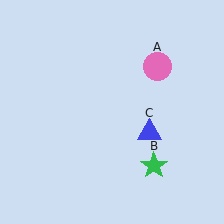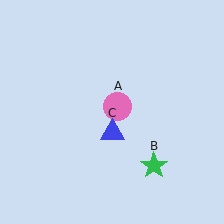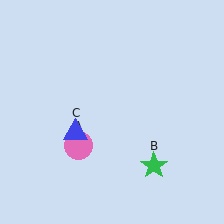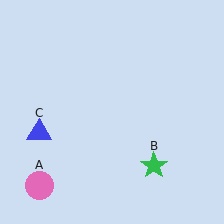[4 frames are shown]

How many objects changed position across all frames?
2 objects changed position: pink circle (object A), blue triangle (object C).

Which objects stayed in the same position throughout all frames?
Green star (object B) remained stationary.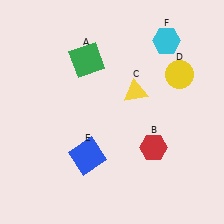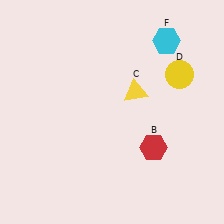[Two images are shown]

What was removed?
The blue square (E), the green square (A) were removed in Image 2.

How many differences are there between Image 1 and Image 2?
There are 2 differences between the two images.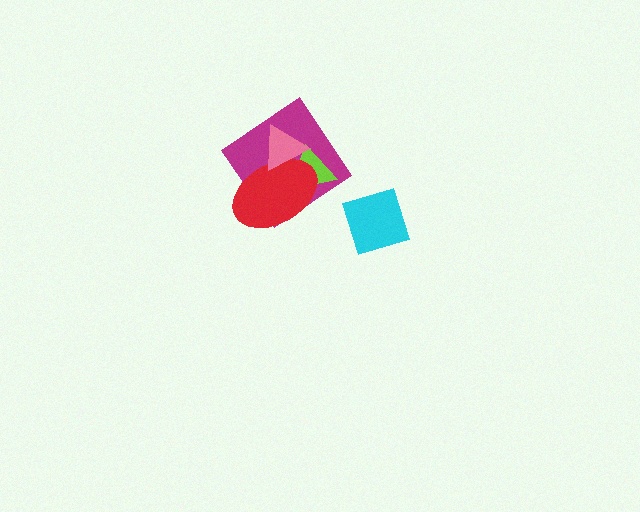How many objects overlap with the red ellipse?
3 objects overlap with the red ellipse.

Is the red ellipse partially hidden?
Yes, it is partially covered by another shape.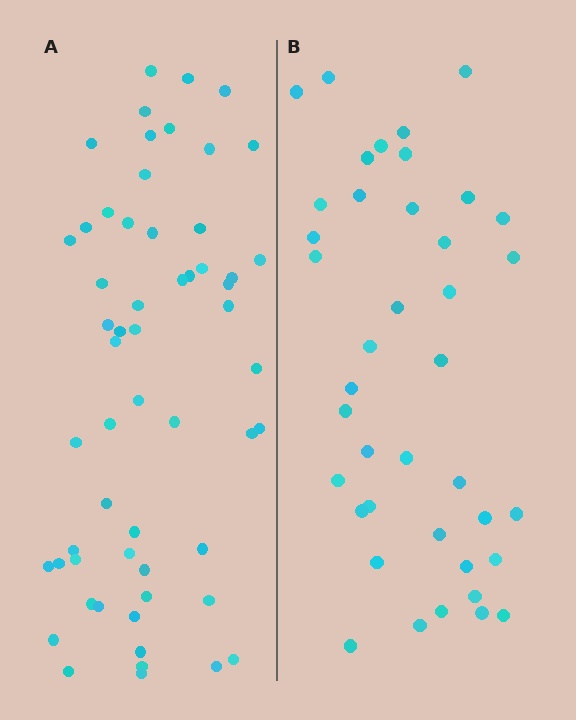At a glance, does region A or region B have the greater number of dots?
Region A (the left region) has more dots.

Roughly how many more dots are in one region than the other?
Region A has approximately 15 more dots than region B.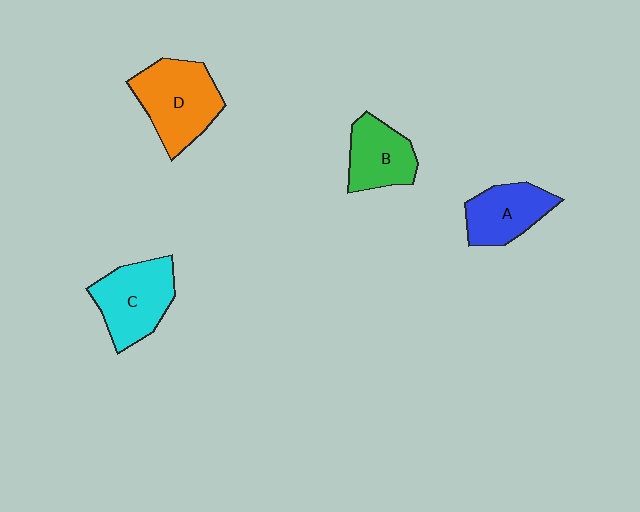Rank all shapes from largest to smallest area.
From largest to smallest: D (orange), C (cyan), A (blue), B (green).